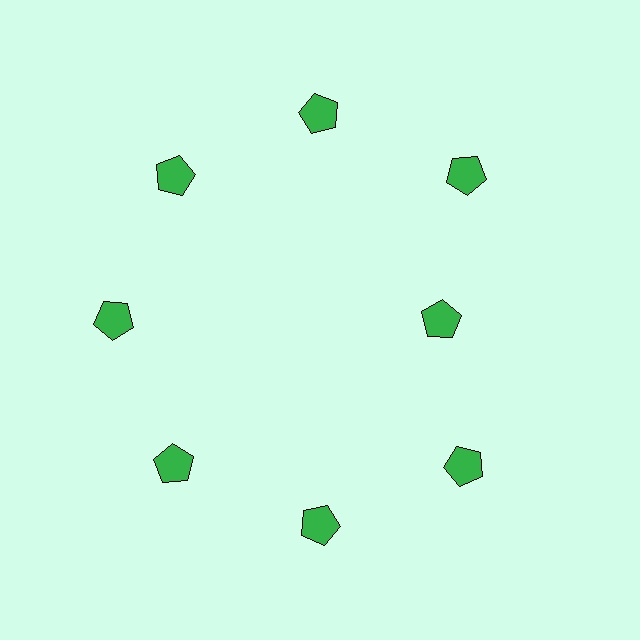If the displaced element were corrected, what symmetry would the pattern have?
It would have 8-fold rotational symmetry — the pattern would map onto itself every 45 degrees.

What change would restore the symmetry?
The symmetry would be restored by moving it outward, back onto the ring so that all 8 pentagons sit at equal angles and equal distance from the center.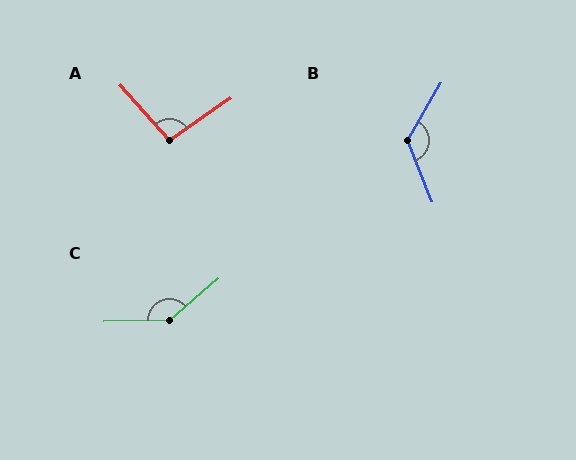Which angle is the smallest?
A, at approximately 96 degrees.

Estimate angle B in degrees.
Approximately 127 degrees.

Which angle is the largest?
C, at approximately 140 degrees.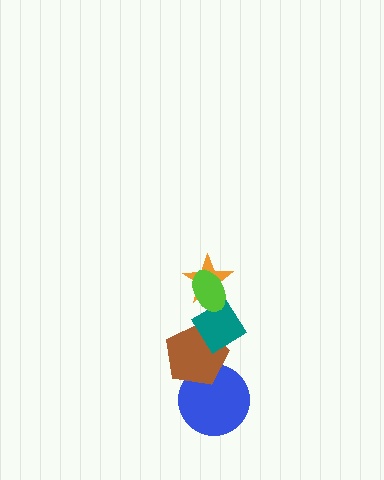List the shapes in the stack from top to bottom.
From top to bottom: the lime ellipse, the orange star, the teal diamond, the brown pentagon, the blue circle.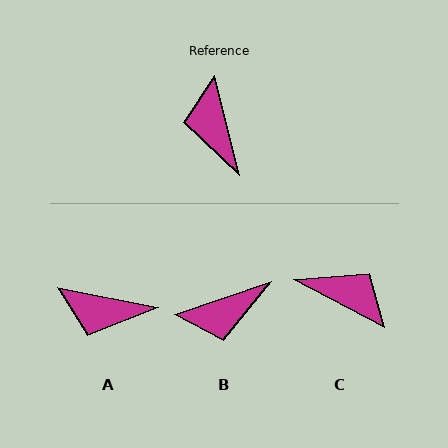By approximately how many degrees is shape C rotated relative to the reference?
Approximately 132 degrees clockwise.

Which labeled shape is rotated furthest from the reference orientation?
C, about 132 degrees away.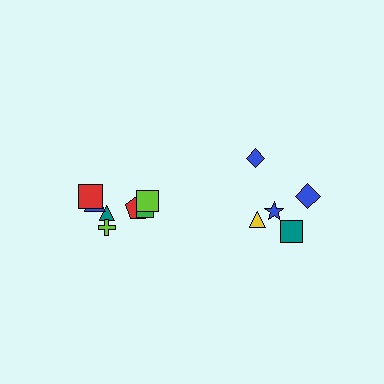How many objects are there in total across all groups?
There are 12 objects.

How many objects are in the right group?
There are 5 objects.